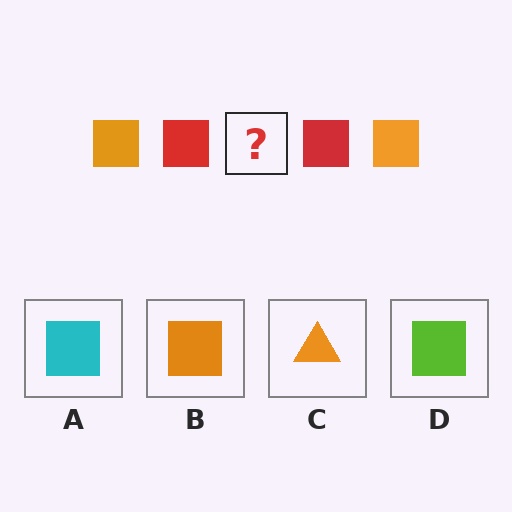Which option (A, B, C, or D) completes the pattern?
B.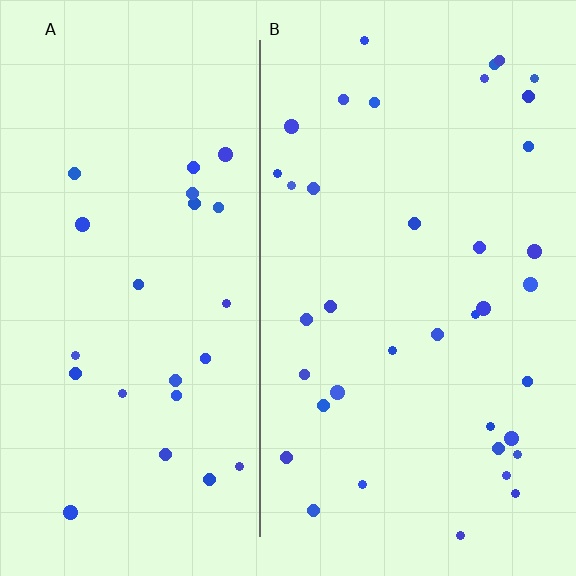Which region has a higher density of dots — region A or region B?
B (the right).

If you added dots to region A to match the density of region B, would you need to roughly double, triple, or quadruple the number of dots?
Approximately double.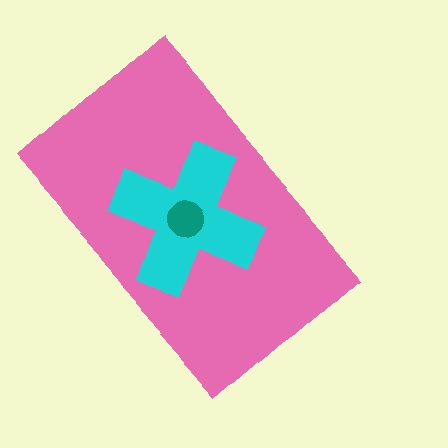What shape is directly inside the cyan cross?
The teal circle.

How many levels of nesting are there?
3.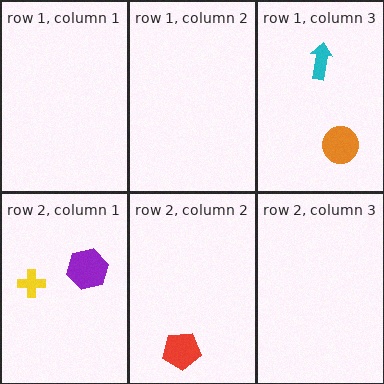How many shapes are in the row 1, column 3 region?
2.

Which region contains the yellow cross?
The row 2, column 1 region.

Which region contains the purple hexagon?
The row 2, column 1 region.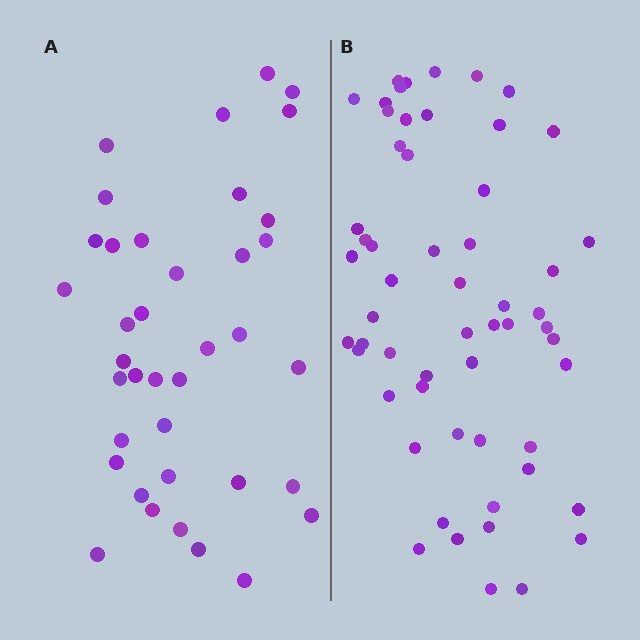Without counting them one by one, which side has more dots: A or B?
Region B (the right region) has more dots.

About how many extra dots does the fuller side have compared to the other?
Region B has approximately 20 more dots than region A.